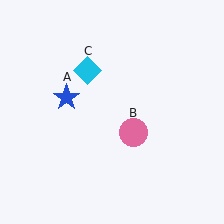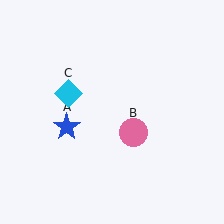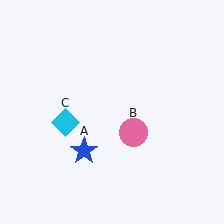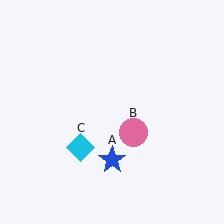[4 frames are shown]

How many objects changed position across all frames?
2 objects changed position: blue star (object A), cyan diamond (object C).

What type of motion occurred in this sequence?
The blue star (object A), cyan diamond (object C) rotated counterclockwise around the center of the scene.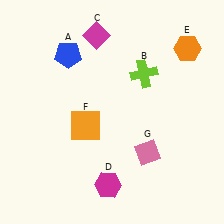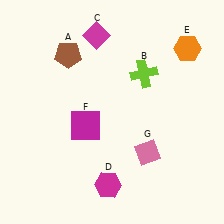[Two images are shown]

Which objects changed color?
A changed from blue to brown. F changed from orange to magenta.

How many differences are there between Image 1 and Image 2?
There are 2 differences between the two images.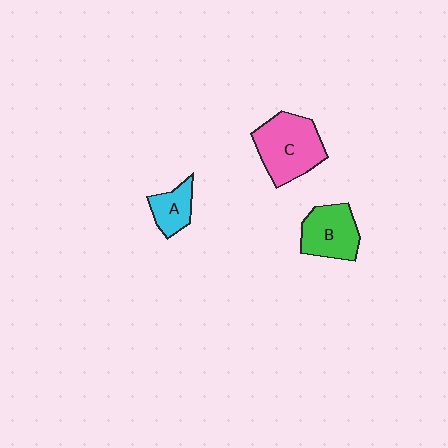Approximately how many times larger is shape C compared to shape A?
Approximately 2.1 times.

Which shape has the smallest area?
Shape A (cyan).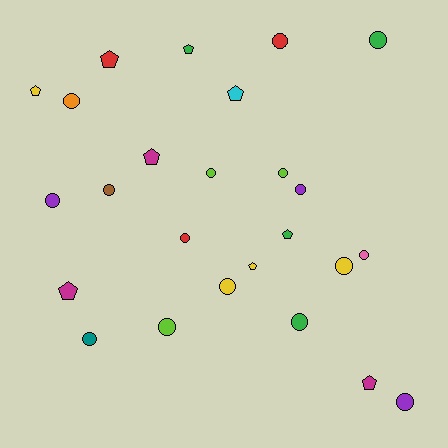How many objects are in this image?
There are 25 objects.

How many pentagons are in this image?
There are 9 pentagons.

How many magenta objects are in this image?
There are 3 magenta objects.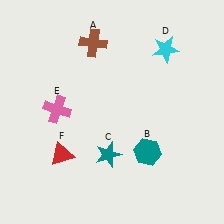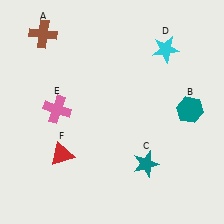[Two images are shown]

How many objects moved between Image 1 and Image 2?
3 objects moved between the two images.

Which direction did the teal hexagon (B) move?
The teal hexagon (B) moved right.